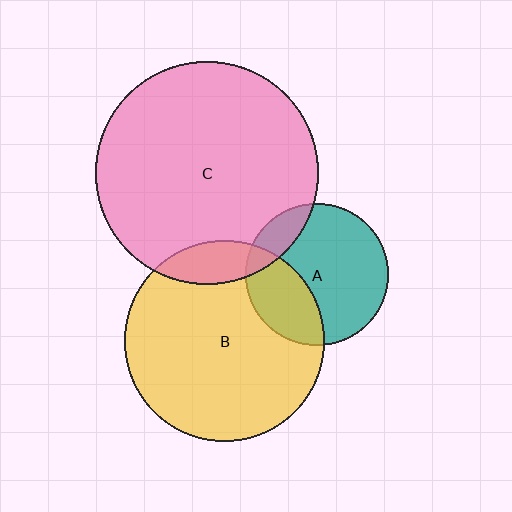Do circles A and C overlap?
Yes.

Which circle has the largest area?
Circle C (pink).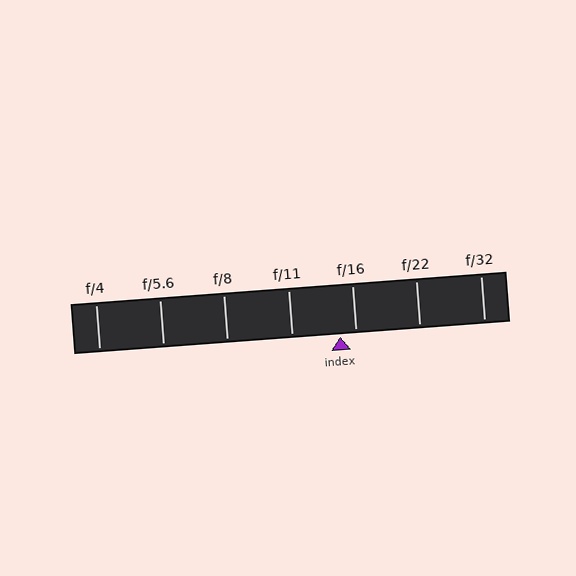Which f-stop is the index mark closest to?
The index mark is closest to f/16.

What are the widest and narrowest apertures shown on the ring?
The widest aperture shown is f/4 and the narrowest is f/32.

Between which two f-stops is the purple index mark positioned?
The index mark is between f/11 and f/16.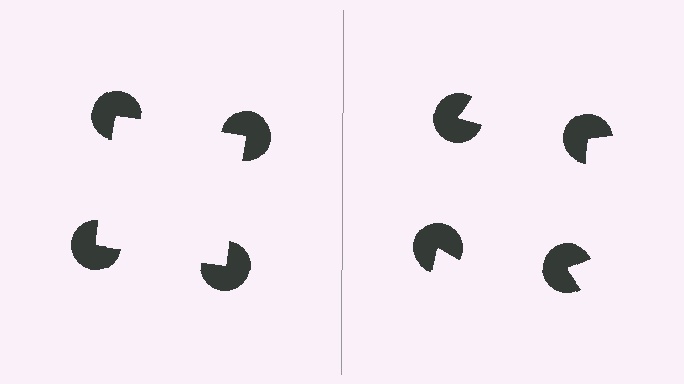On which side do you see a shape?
An illusory square appears on the left side. On the right side the wedge cuts are rotated, so no coherent shape forms.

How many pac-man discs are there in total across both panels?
8 — 4 on each side.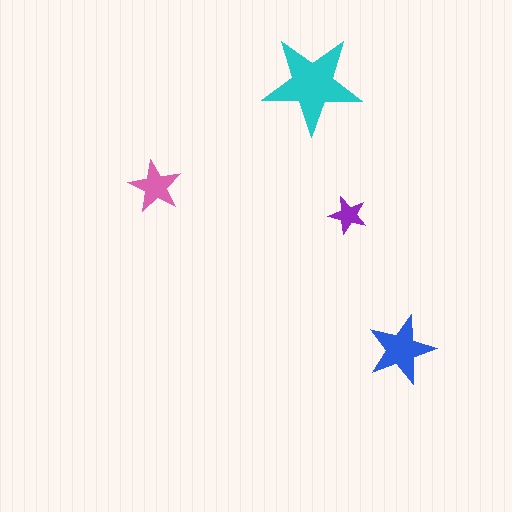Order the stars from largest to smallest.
the cyan one, the blue one, the pink one, the purple one.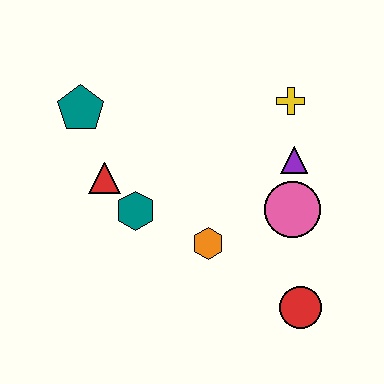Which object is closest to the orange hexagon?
The teal hexagon is closest to the orange hexagon.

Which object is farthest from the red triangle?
The red circle is farthest from the red triangle.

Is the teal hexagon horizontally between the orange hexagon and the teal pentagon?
Yes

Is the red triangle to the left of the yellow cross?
Yes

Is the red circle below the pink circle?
Yes